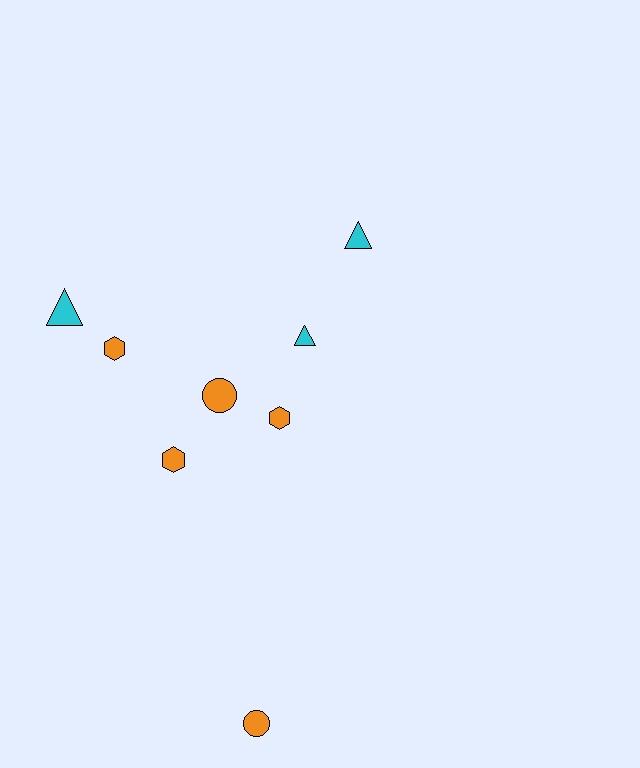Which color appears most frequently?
Orange, with 5 objects.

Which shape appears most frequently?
Triangle, with 3 objects.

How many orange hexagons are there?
There are 3 orange hexagons.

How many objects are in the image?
There are 8 objects.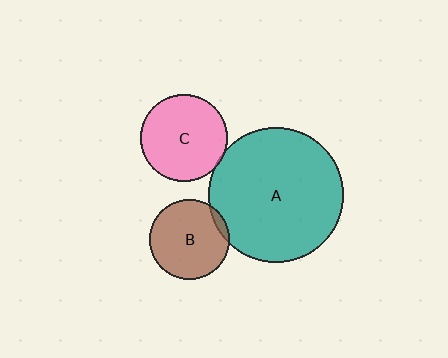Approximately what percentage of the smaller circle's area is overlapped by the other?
Approximately 5%.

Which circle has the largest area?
Circle A (teal).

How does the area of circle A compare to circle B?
Approximately 2.8 times.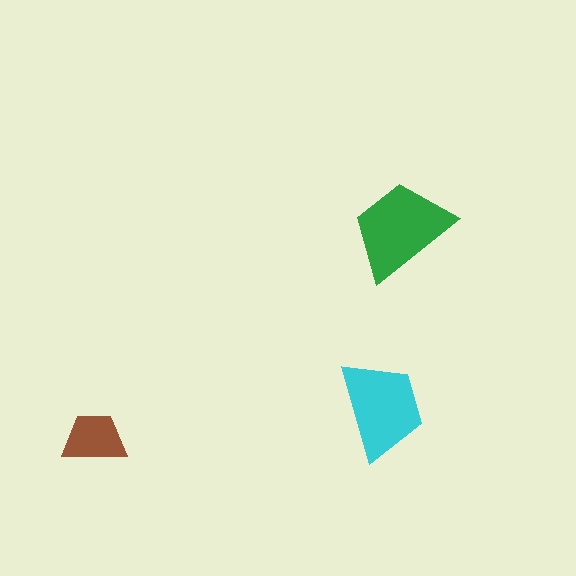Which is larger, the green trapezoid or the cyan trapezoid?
The green one.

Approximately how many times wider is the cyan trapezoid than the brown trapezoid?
About 1.5 times wider.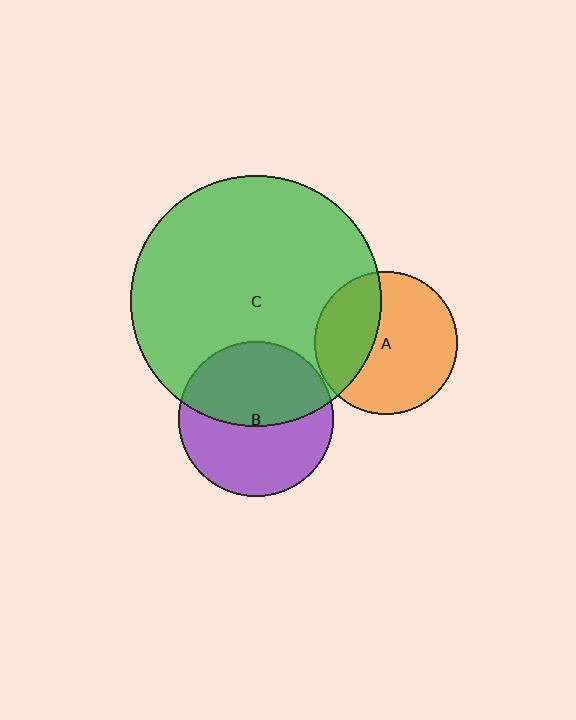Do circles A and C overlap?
Yes.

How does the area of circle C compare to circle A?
Approximately 3.1 times.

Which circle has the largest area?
Circle C (green).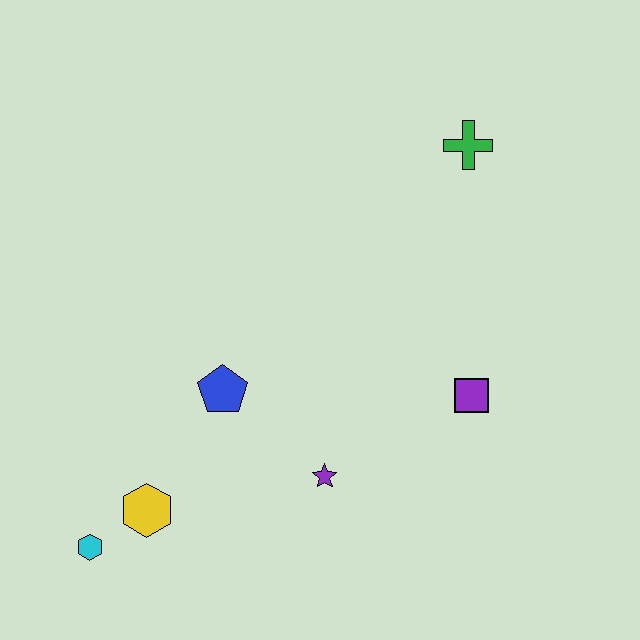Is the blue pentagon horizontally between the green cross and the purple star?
No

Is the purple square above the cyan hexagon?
Yes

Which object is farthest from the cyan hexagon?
The green cross is farthest from the cyan hexagon.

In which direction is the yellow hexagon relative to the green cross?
The yellow hexagon is below the green cross.